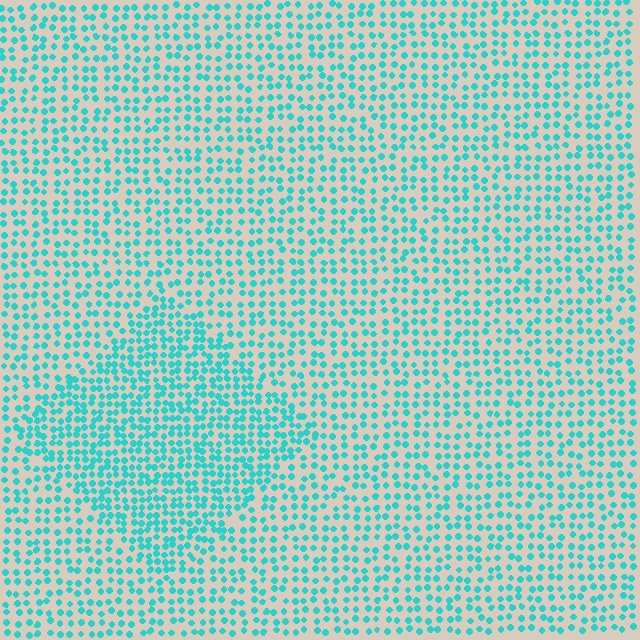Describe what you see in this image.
The image contains small cyan elements arranged at two different densities. A diamond-shaped region is visible where the elements are more densely packed than the surrounding area.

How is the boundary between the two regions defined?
The boundary is defined by a change in element density (approximately 1.7x ratio). All elements are the same color, size, and shape.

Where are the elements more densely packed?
The elements are more densely packed inside the diamond boundary.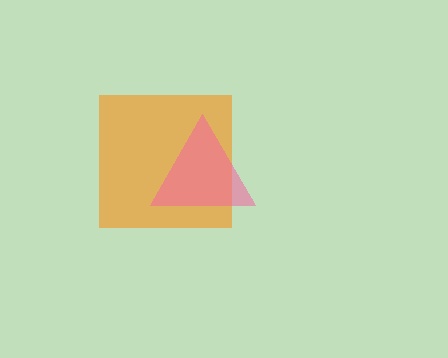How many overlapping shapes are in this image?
There are 2 overlapping shapes in the image.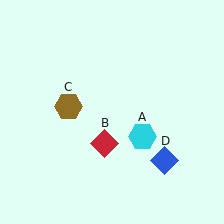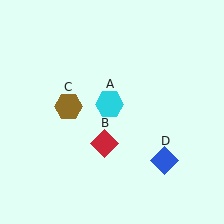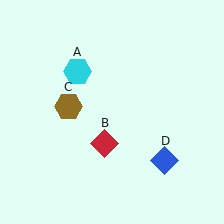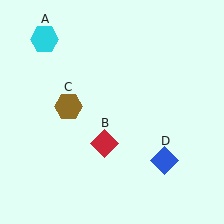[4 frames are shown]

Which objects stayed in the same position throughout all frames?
Red diamond (object B) and brown hexagon (object C) and blue diamond (object D) remained stationary.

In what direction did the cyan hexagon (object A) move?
The cyan hexagon (object A) moved up and to the left.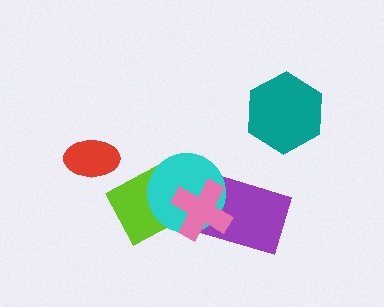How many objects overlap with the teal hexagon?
0 objects overlap with the teal hexagon.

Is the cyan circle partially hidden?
Yes, it is partially covered by another shape.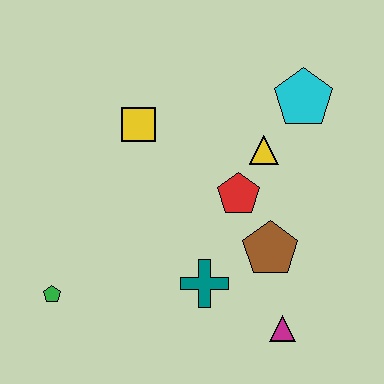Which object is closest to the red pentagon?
The yellow triangle is closest to the red pentagon.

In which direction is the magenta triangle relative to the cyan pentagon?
The magenta triangle is below the cyan pentagon.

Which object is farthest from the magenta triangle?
The yellow square is farthest from the magenta triangle.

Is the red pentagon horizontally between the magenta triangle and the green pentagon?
Yes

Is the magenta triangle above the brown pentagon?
No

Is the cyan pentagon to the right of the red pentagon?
Yes